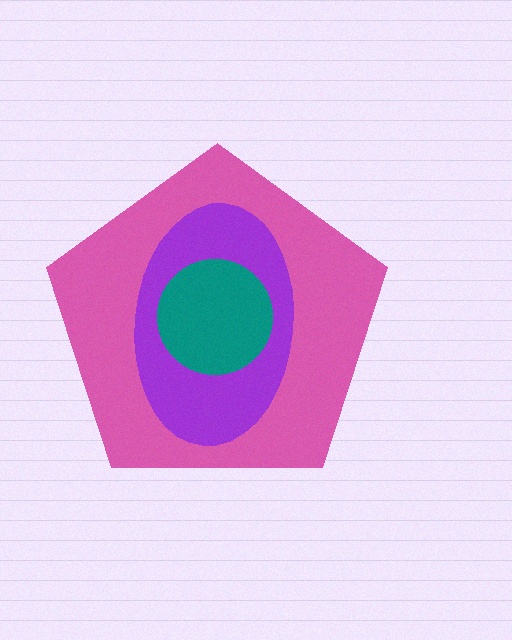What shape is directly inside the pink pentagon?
The purple ellipse.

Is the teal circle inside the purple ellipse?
Yes.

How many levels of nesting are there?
3.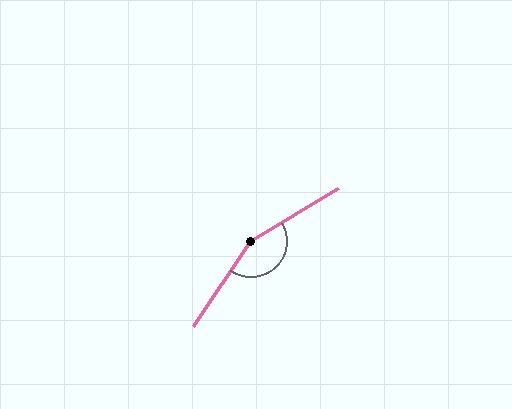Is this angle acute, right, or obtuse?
It is obtuse.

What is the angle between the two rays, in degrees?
Approximately 155 degrees.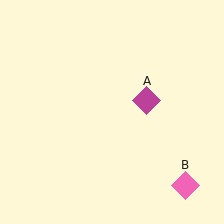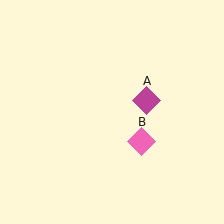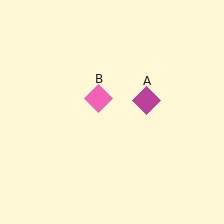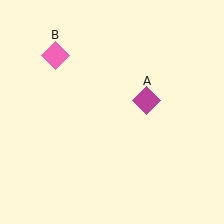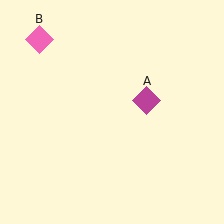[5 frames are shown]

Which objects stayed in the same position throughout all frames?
Magenta diamond (object A) remained stationary.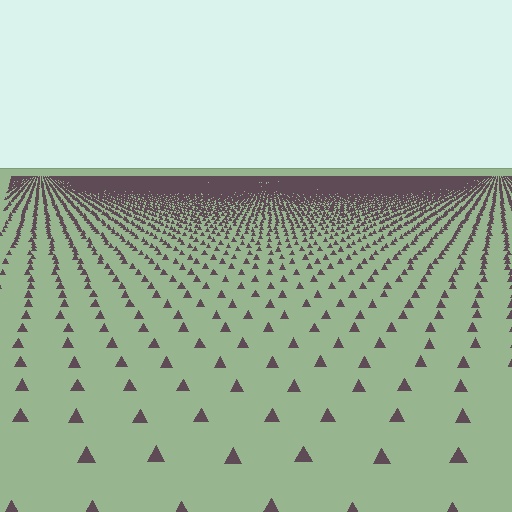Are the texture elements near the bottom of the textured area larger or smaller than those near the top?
Larger. Near the bottom, elements are closer to the viewer and appear at a bigger on-screen size.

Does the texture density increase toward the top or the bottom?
Density increases toward the top.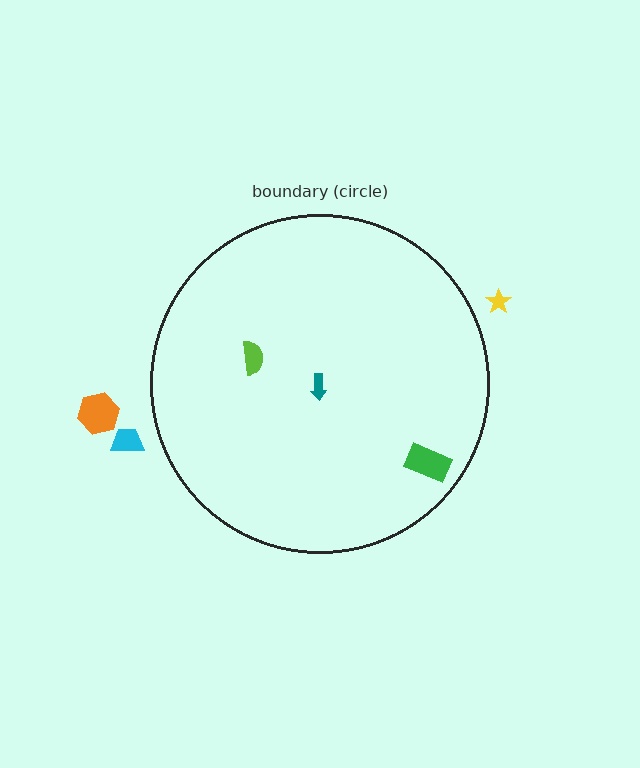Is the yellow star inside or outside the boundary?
Outside.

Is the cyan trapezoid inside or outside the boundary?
Outside.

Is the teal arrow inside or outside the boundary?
Inside.